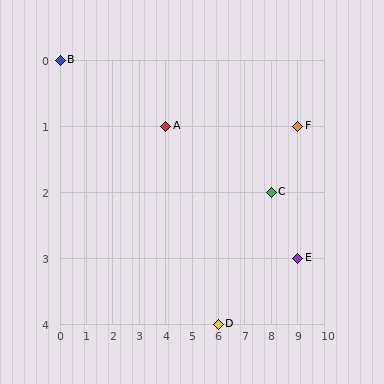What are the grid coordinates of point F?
Point F is at grid coordinates (9, 1).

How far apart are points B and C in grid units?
Points B and C are 8 columns and 2 rows apart (about 8.2 grid units diagonally).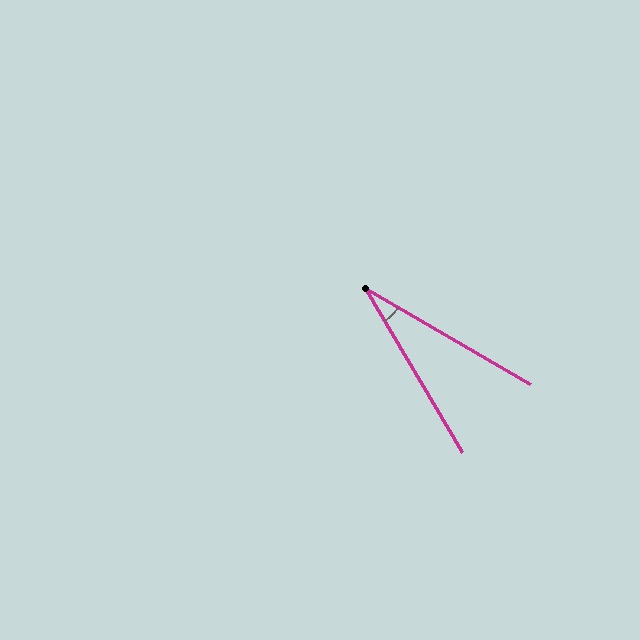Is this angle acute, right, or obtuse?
It is acute.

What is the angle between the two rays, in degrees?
Approximately 29 degrees.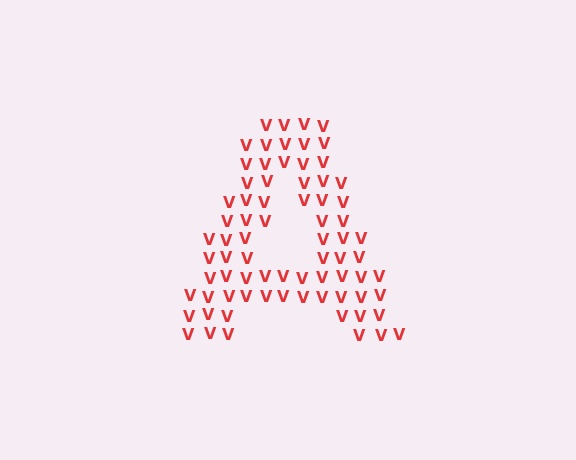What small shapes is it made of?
It is made of small letter V's.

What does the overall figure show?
The overall figure shows the letter A.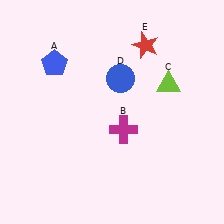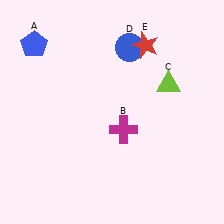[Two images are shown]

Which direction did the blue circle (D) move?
The blue circle (D) moved up.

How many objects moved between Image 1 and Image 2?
2 objects moved between the two images.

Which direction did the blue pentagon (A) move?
The blue pentagon (A) moved left.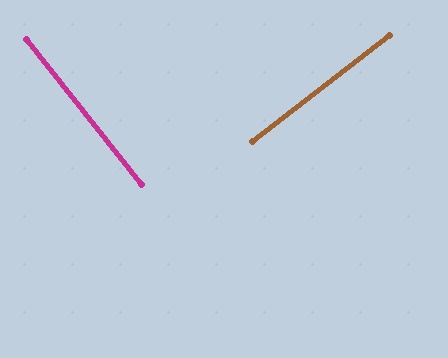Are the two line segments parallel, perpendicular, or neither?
Perpendicular — they meet at approximately 89°.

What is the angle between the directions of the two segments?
Approximately 89 degrees.